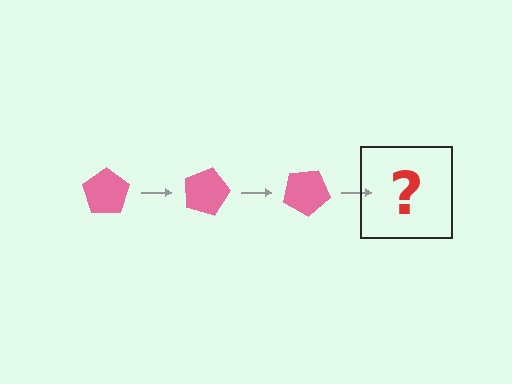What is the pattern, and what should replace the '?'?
The pattern is that the pentagon rotates 15 degrees each step. The '?' should be a pink pentagon rotated 45 degrees.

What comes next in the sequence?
The next element should be a pink pentagon rotated 45 degrees.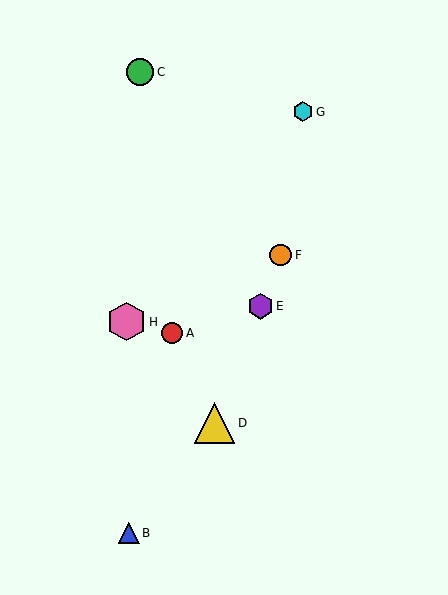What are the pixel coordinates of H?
Object H is at (127, 322).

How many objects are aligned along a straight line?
3 objects (D, E, F) are aligned along a straight line.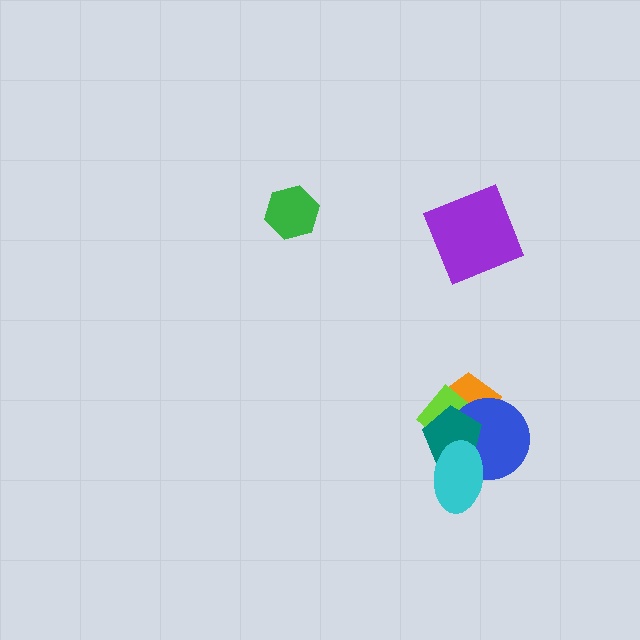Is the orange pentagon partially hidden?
Yes, it is partially covered by another shape.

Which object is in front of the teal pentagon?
The cyan ellipse is in front of the teal pentagon.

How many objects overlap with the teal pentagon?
4 objects overlap with the teal pentagon.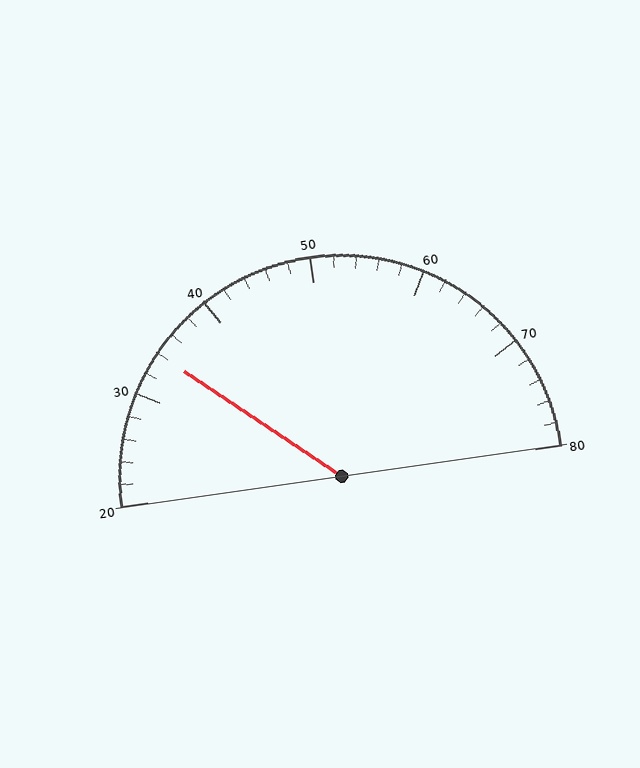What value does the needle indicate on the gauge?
The needle indicates approximately 34.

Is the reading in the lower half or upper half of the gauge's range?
The reading is in the lower half of the range (20 to 80).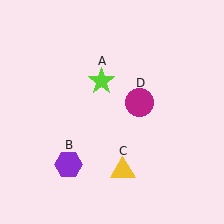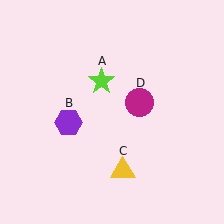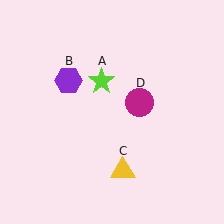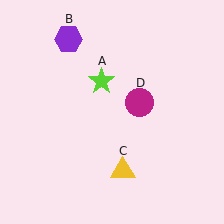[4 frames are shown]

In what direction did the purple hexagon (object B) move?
The purple hexagon (object B) moved up.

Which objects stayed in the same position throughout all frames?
Lime star (object A) and yellow triangle (object C) and magenta circle (object D) remained stationary.